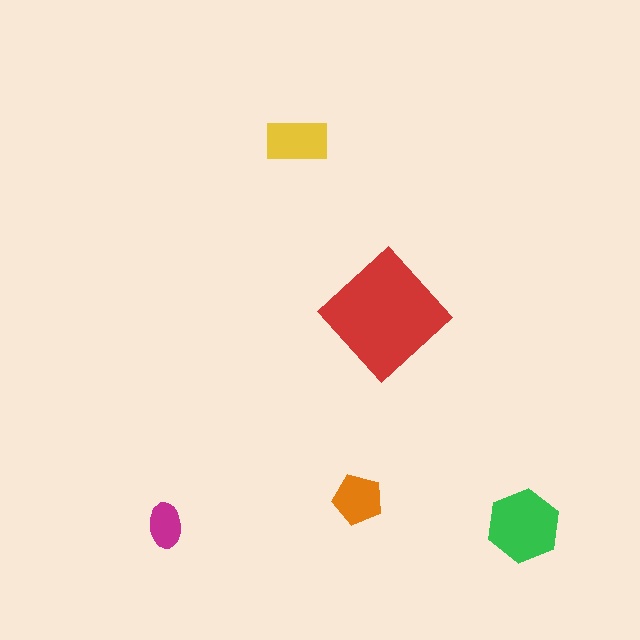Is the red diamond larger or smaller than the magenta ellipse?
Larger.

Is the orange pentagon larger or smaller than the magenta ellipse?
Larger.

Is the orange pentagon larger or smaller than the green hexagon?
Smaller.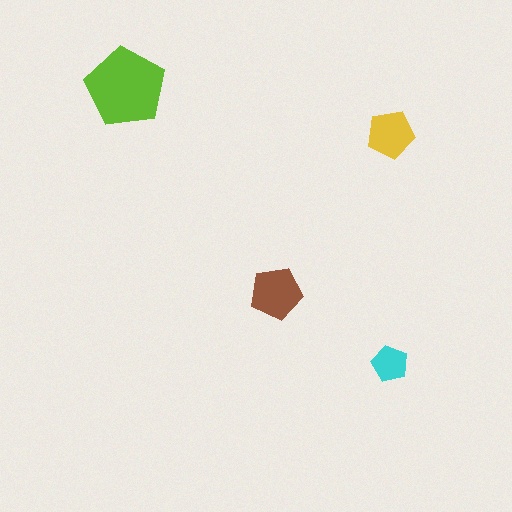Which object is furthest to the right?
The yellow pentagon is rightmost.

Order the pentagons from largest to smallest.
the lime one, the brown one, the yellow one, the cyan one.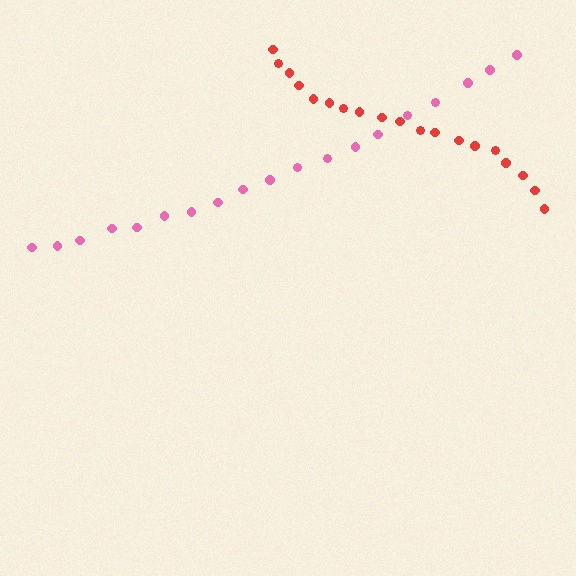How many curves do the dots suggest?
There are 2 distinct paths.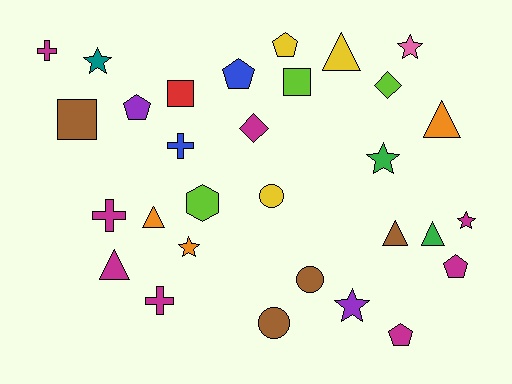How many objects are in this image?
There are 30 objects.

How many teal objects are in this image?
There is 1 teal object.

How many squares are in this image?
There are 3 squares.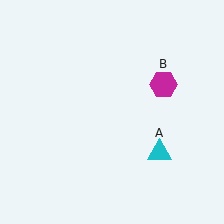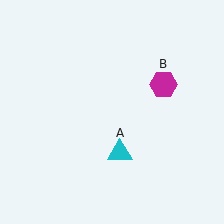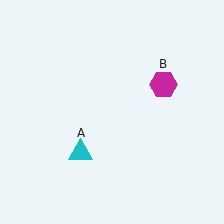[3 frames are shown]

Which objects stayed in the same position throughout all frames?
Magenta hexagon (object B) remained stationary.